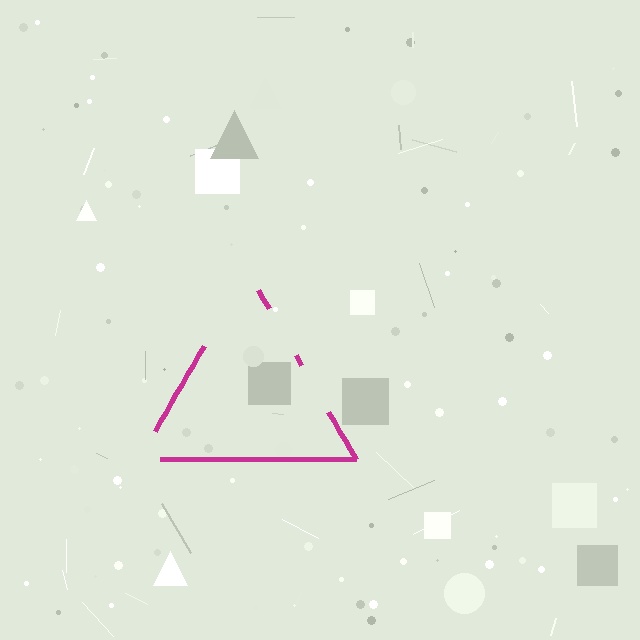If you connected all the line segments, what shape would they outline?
They would outline a triangle.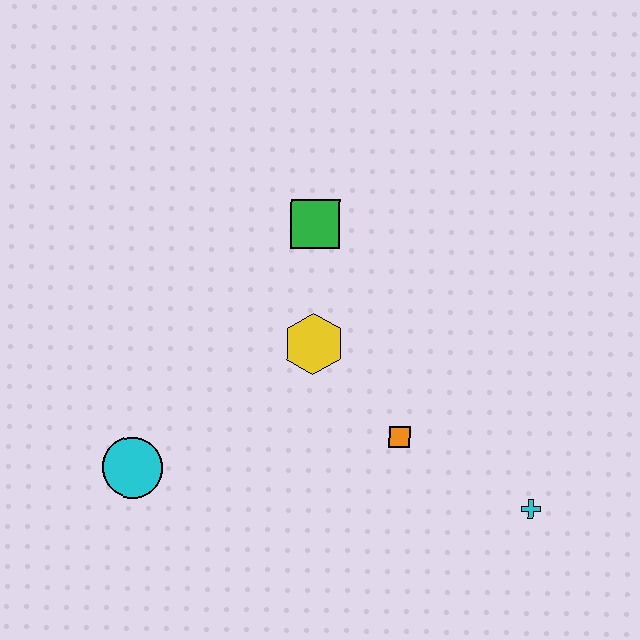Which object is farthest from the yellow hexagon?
The cyan cross is farthest from the yellow hexagon.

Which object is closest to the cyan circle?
The yellow hexagon is closest to the cyan circle.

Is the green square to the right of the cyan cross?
No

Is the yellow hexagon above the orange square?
Yes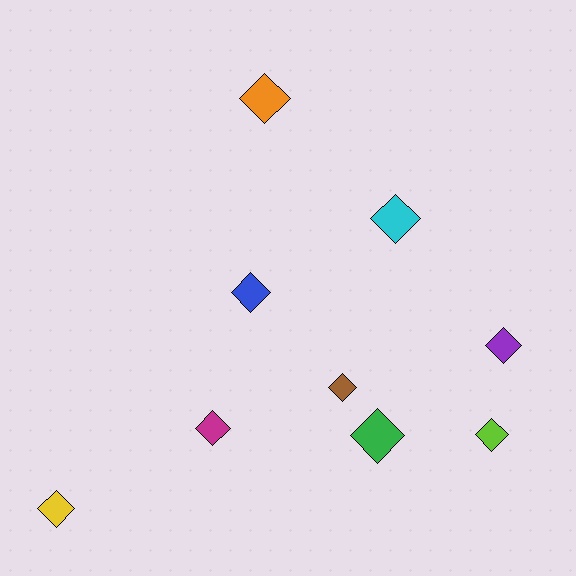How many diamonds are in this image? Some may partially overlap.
There are 9 diamonds.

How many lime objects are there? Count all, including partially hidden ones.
There is 1 lime object.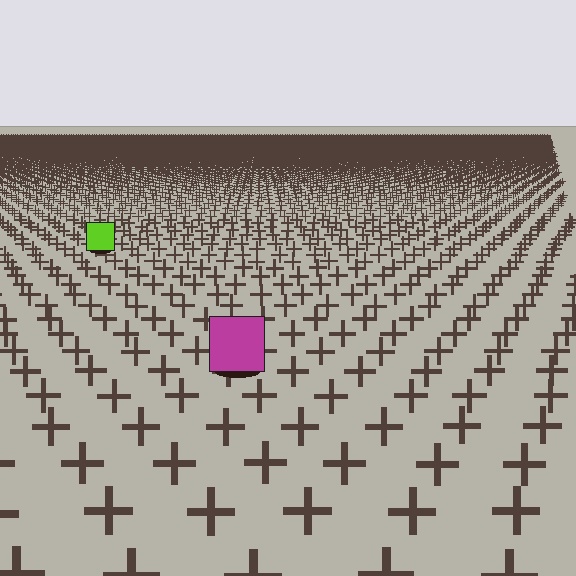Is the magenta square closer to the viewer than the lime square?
Yes. The magenta square is closer — you can tell from the texture gradient: the ground texture is coarser near it.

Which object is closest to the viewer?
The magenta square is closest. The texture marks near it are larger and more spread out.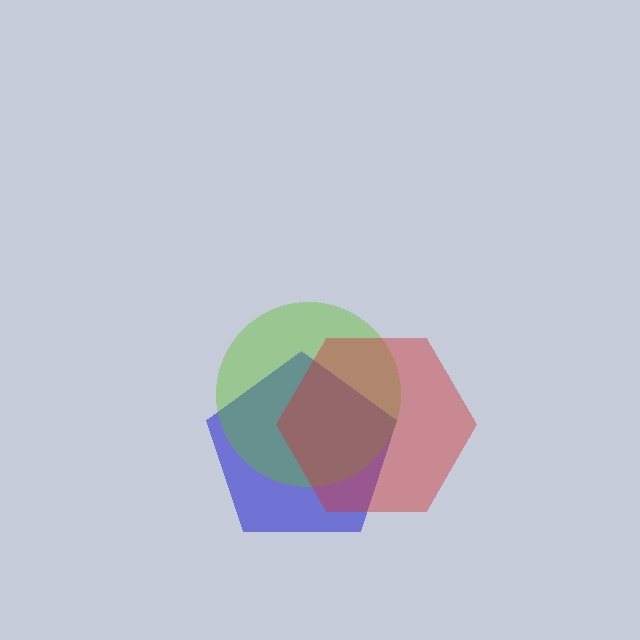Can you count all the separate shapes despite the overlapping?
Yes, there are 3 separate shapes.